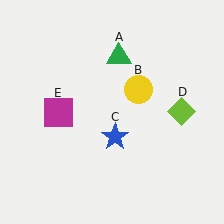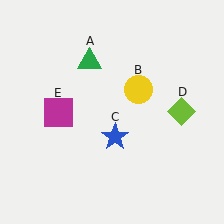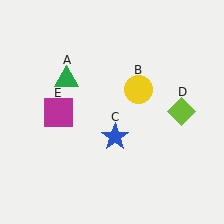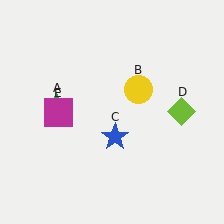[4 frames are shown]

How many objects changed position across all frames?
1 object changed position: green triangle (object A).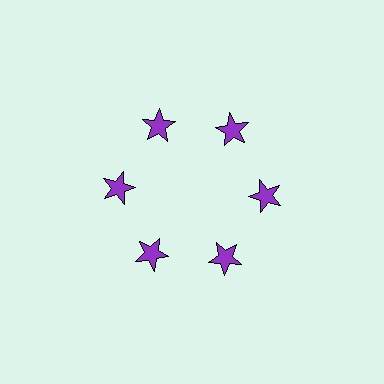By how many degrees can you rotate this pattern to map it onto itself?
The pattern maps onto itself every 60 degrees of rotation.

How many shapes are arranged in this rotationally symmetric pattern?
There are 6 shapes, arranged in 6 groups of 1.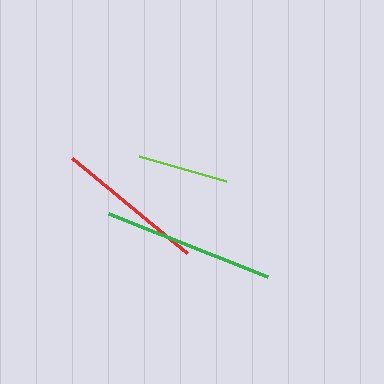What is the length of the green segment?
The green segment is approximately 170 pixels long.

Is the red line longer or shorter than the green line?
The green line is longer than the red line.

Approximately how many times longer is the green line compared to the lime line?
The green line is approximately 1.9 times the length of the lime line.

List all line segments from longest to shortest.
From longest to shortest: green, red, lime.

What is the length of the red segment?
The red segment is approximately 149 pixels long.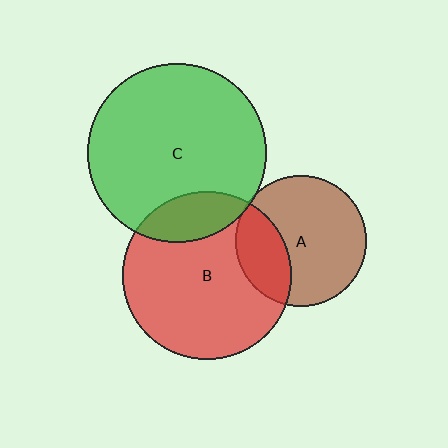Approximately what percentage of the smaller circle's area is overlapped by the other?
Approximately 5%.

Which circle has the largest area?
Circle C (green).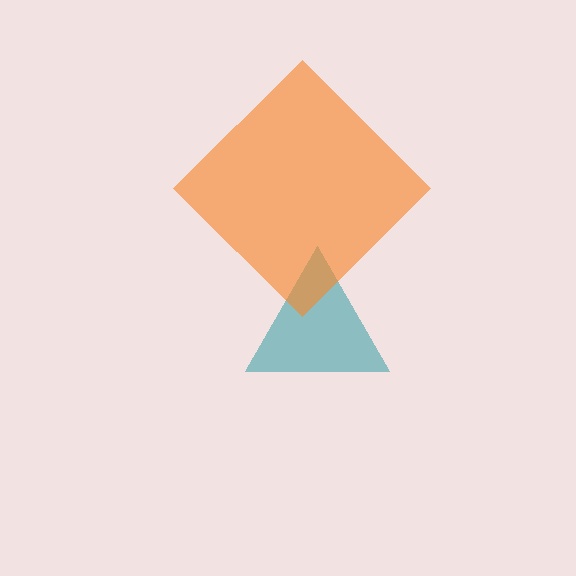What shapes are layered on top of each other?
The layered shapes are: a teal triangle, an orange diamond.